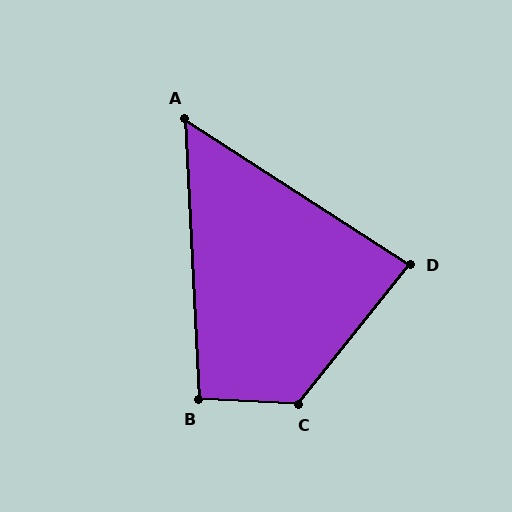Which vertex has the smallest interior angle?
A, at approximately 54 degrees.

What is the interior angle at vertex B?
Approximately 96 degrees (obtuse).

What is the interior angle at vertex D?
Approximately 84 degrees (acute).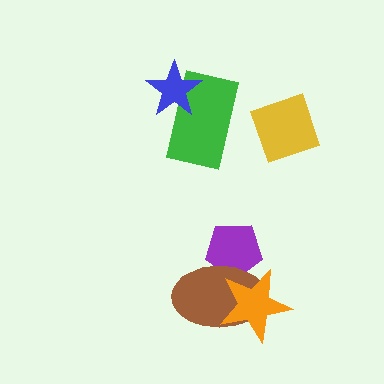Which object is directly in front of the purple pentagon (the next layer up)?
The brown ellipse is directly in front of the purple pentagon.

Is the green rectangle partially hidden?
Yes, it is partially covered by another shape.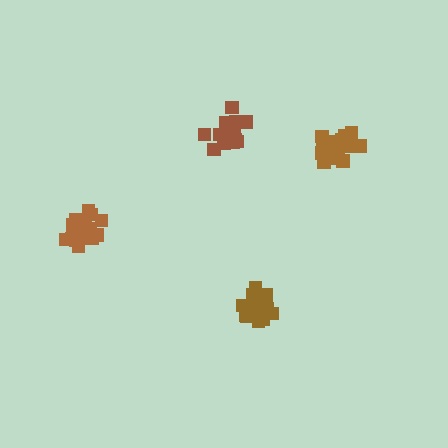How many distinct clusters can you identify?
There are 4 distinct clusters.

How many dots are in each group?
Group 1: 19 dots, Group 2: 16 dots, Group 3: 19 dots, Group 4: 19 dots (73 total).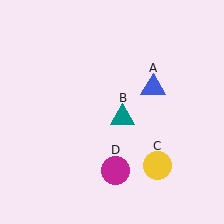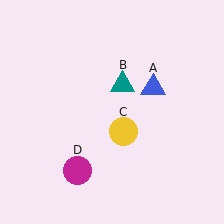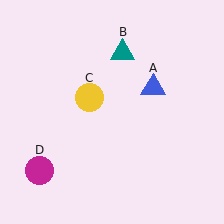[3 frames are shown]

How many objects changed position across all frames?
3 objects changed position: teal triangle (object B), yellow circle (object C), magenta circle (object D).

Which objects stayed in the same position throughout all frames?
Blue triangle (object A) remained stationary.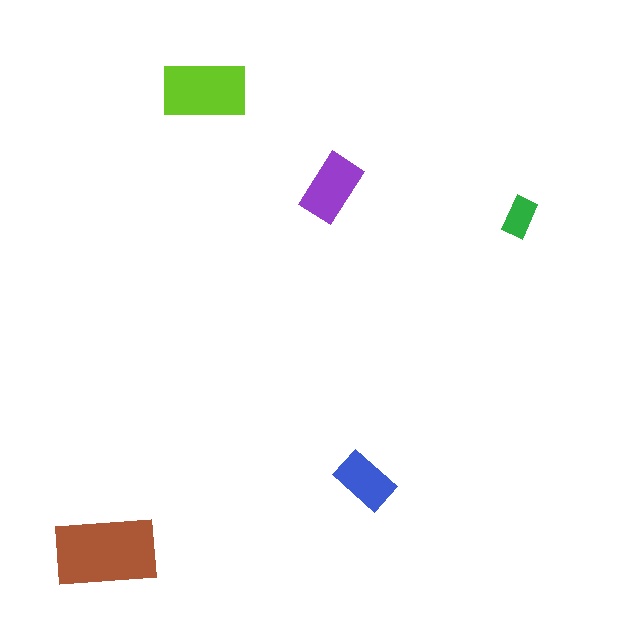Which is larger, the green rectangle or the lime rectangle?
The lime one.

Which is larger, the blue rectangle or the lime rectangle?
The lime one.